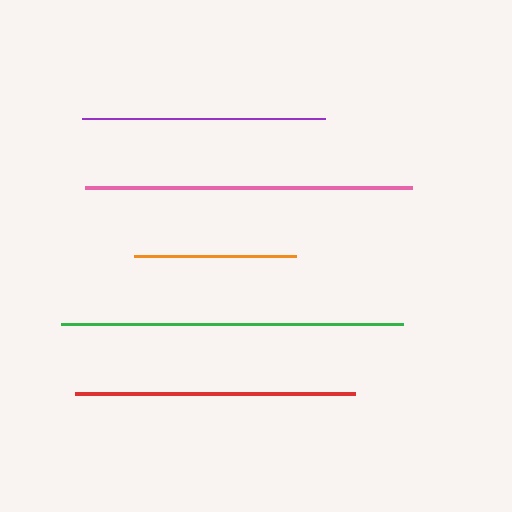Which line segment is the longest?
The green line is the longest at approximately 342 pixels.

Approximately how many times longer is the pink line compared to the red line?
The pink line is approximately 1.2 times the length of the red line.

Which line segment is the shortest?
The orange line is the shortest at approximately 162 pixels.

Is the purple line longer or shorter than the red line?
The red line is longer than the purple line.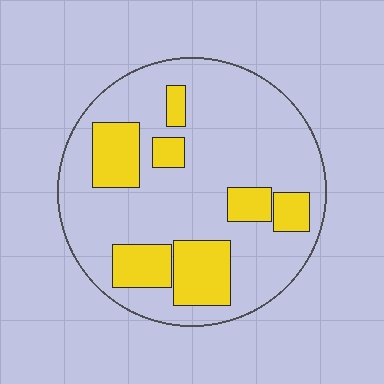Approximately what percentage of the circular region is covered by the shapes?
Approximately 25%.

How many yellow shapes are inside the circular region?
7.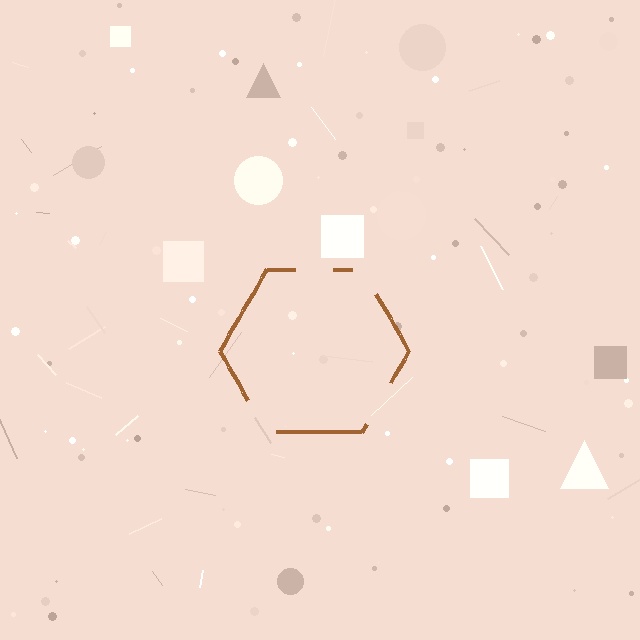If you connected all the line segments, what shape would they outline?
They would outline a hexagon.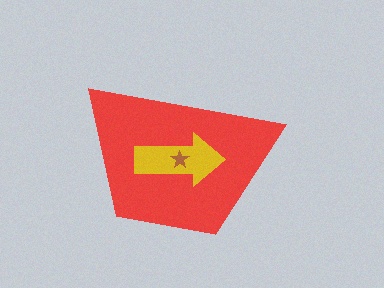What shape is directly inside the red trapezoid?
The yellow arrow.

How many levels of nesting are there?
3.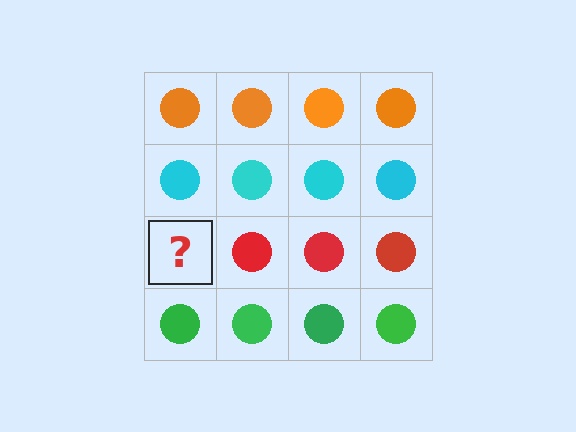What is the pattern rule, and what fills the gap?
The rule is that each row has a consistent color. The gap should be filled with a red circle.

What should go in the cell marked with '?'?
The missing cell should contain a red circle.